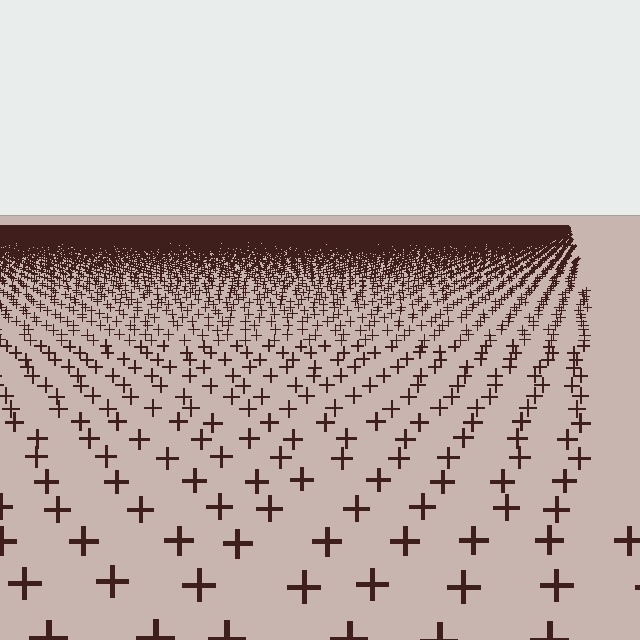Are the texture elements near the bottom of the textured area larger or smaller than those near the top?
Larger. Near the bottom, elements are closer to the viewer and appear at a bigger on-screen size.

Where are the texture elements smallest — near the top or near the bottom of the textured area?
Near the top.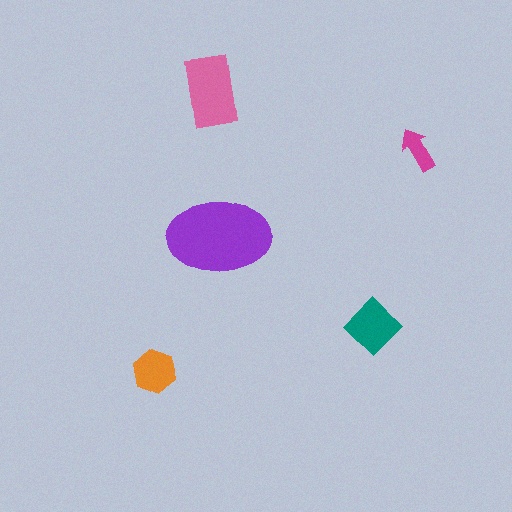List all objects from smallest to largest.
The magenta arrow, the orange hexagon, the teal diamond, the pink rectangle, the purple ellipse.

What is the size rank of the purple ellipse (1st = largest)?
1st.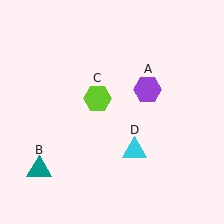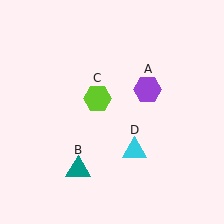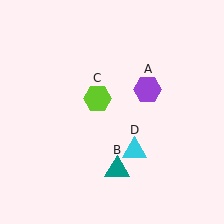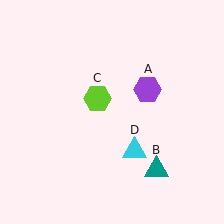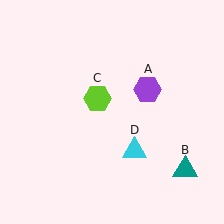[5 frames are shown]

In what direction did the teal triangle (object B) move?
The teal triangle (object B) moved right.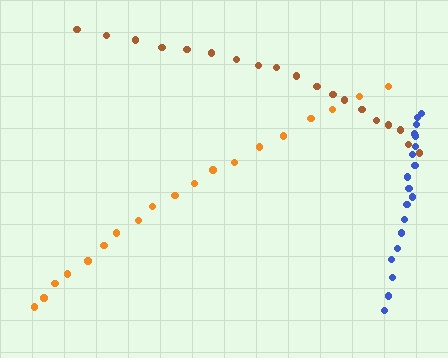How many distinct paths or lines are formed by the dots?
There are 3 distinct paths.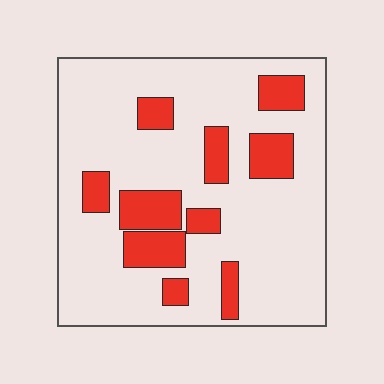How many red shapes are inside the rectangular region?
10.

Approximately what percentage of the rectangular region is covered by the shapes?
Approximately 20%.